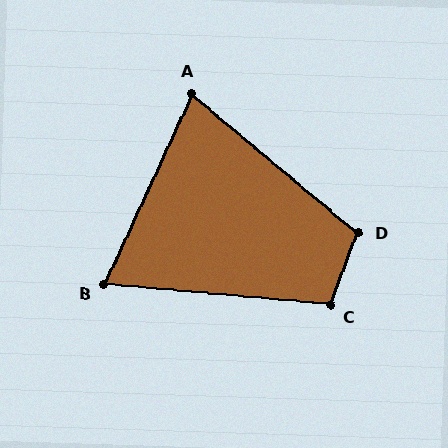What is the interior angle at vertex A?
Approximately 75 degrees (acute).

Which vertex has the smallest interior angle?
B, at approximately 70 degrees.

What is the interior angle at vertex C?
Approximately 105 degrees (obtuse).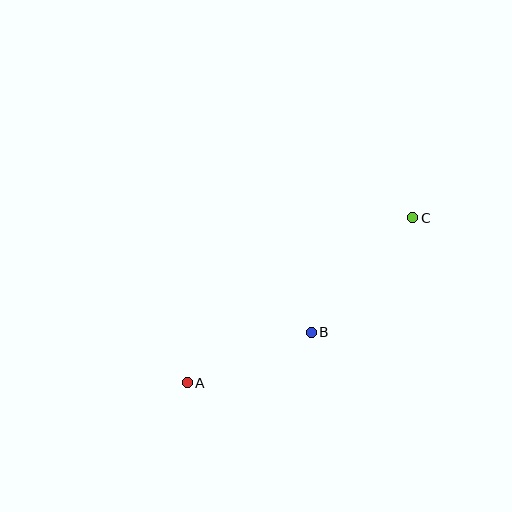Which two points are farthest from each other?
Points A and C are farthest from each other.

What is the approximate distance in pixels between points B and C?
The distance between B and C is approximately 153 pixels.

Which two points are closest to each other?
Points A and B are closest to each other.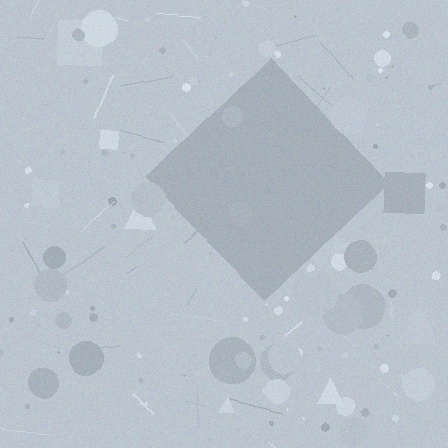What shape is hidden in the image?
A diamond is hidden in the image.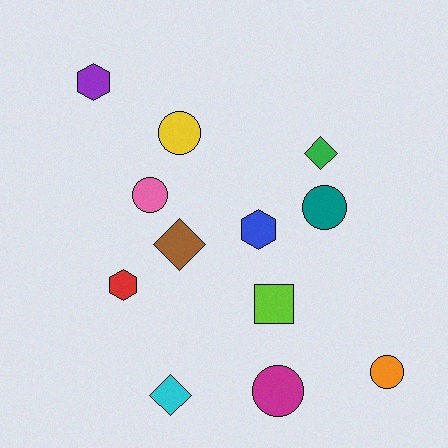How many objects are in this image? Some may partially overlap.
There are 12 objects.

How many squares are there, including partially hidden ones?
There is 1 square.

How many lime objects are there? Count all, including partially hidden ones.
There is 1 lime object.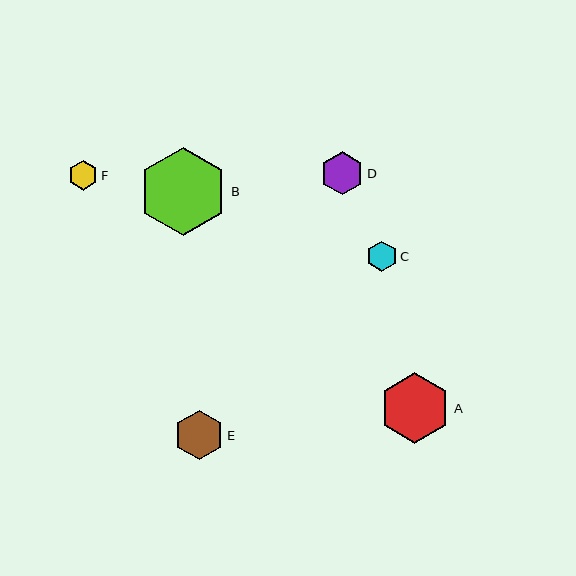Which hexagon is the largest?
Hexagon B is the largest with a size of approximately 89 pixels.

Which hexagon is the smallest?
Hexagon F is the smallest with a size of approximately 30 pixels.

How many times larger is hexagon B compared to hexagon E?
Hexagon B is approximately 1.8 times the size of hexagon E.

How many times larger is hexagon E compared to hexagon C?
Hexagon E is approximately 1.6 times the size of hexagon C.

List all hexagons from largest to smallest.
From largest to smallest: B, A, E, D, C, F.